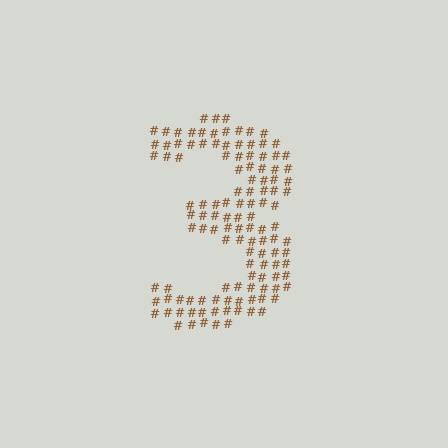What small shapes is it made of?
It is made of small hash symbols.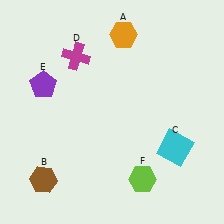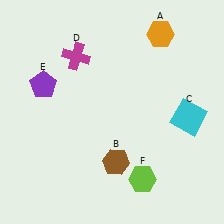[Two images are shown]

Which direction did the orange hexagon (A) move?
The orange hexagon (A) moved right.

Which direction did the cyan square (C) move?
The cyan square (C) moved up.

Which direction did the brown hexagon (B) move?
The brown hexagon (B) moved right.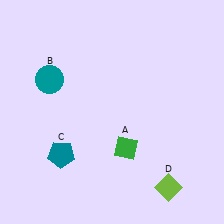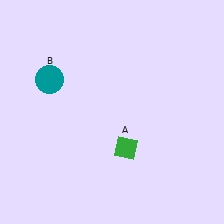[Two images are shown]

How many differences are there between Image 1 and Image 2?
There are 2 differences between the two images.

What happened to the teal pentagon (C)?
The teal pentagon (C) was removed in Image 2. It was in the bottom-left area of Image 1.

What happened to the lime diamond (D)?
The lime diamond (D) was removed in Image 2. It was in the bottom-right area of Image 1.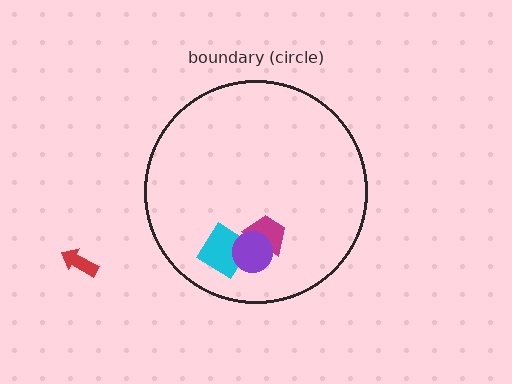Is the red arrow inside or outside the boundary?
Outside.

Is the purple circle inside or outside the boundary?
Inside.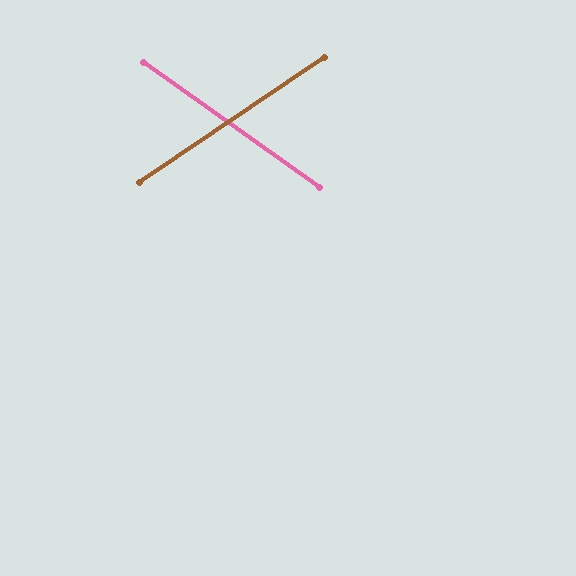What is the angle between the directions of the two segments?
Approximately 70 degrees.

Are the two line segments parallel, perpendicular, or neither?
Neither parallel nor perpendicular — they differ by about 70°.